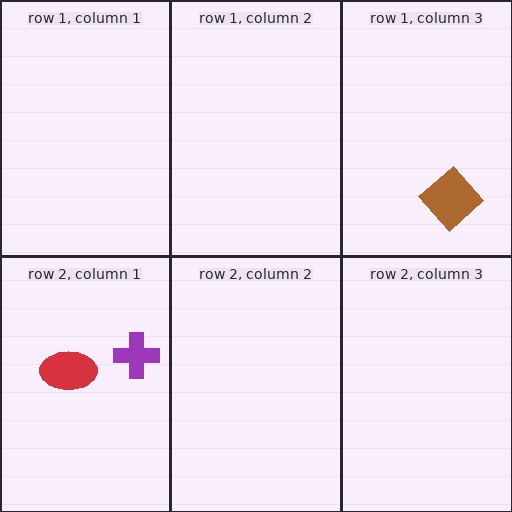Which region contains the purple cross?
The row 2, column 1 region.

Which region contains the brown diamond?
The row 1, column 3 region.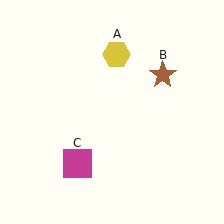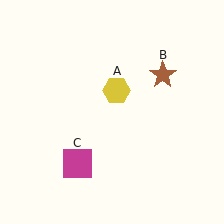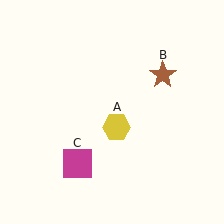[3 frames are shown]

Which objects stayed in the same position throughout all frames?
Brown star (object B) and magenta square (object C) remained stationary.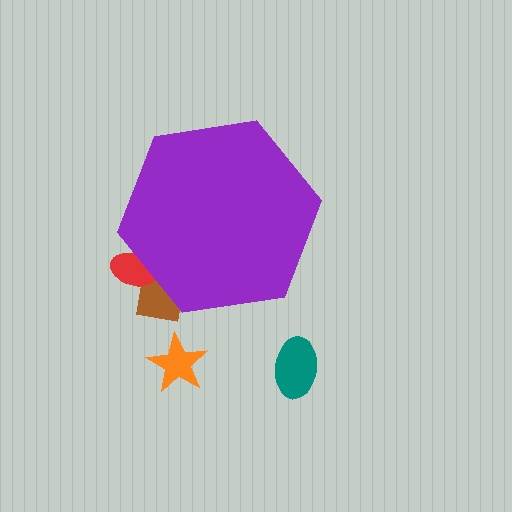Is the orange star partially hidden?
No, the orange star is fully visible.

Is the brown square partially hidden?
Yes, the brown square is partially hidden behind the purple hexagon.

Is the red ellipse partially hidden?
Yes, the red ellipse is partially hidden behind the purple hexagon.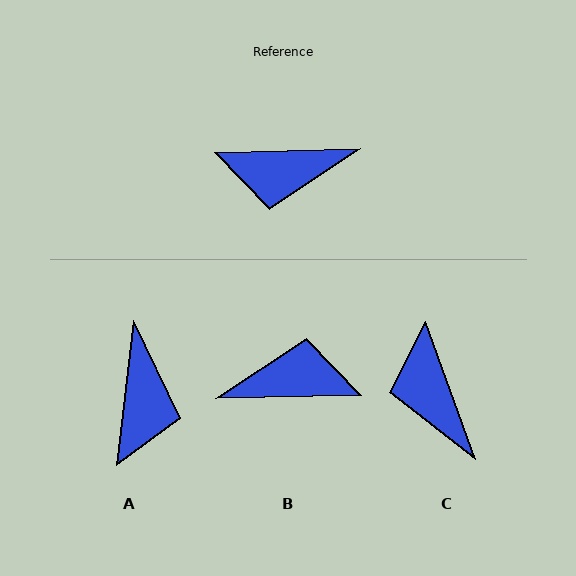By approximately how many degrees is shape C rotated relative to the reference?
Approximately 72 degrees clockwise.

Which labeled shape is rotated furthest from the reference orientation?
B, about 180 degrees away.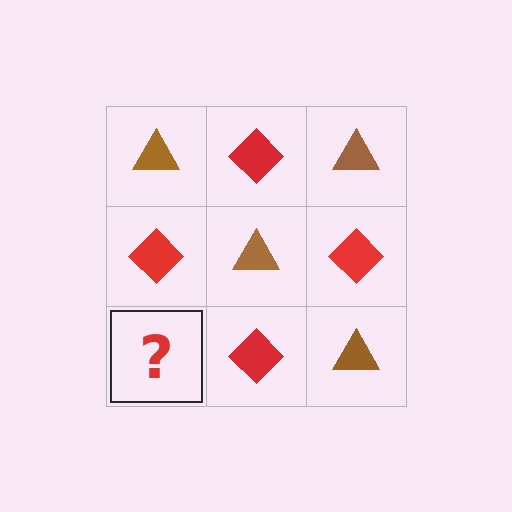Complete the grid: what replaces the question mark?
The question mark should be replaced with a brown triangle.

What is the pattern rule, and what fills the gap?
The rule is that it alternates brown triangle and red diamond in a checkerboard pattern. The gap should be filled with a brown triangle.